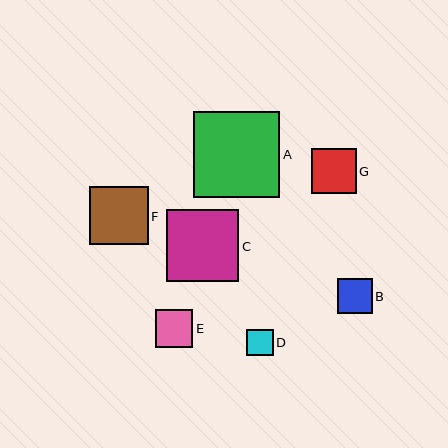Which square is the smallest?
Square D is the smallest with a size of approximately 26 pixels.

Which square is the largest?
Square A is the largest with a size of approximately 86 pixels.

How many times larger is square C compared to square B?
Square C is approximately 2.0 times the size of square B.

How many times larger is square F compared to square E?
Square F is approximately 1.6 times the size of square E.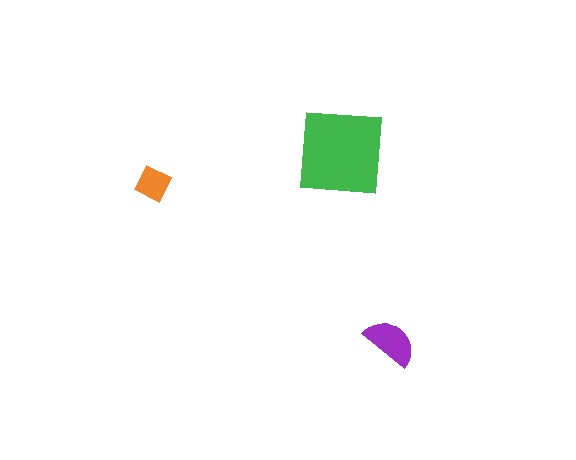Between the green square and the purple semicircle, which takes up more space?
The green square.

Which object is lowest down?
The purple semicircle is bottommost.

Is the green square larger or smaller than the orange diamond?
Larger.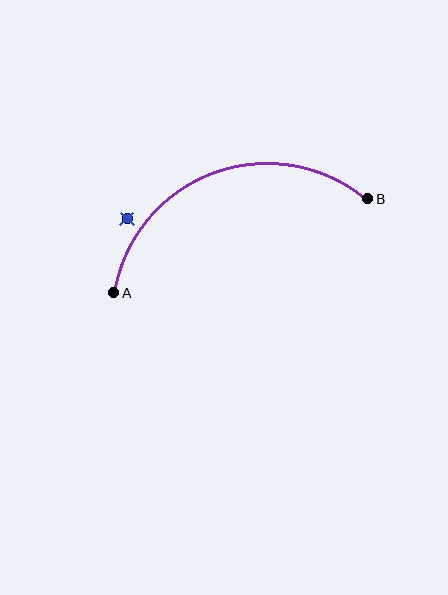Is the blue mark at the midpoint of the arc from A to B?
No — the blue mark does not lie on the arc at all. It sits slightly outside the curve.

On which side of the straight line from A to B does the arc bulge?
The arc bulges above the straight line connecting A and B.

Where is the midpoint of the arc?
The arc midpoint is the point on the curve farthest from the straight line joining A and B. It sits above that line.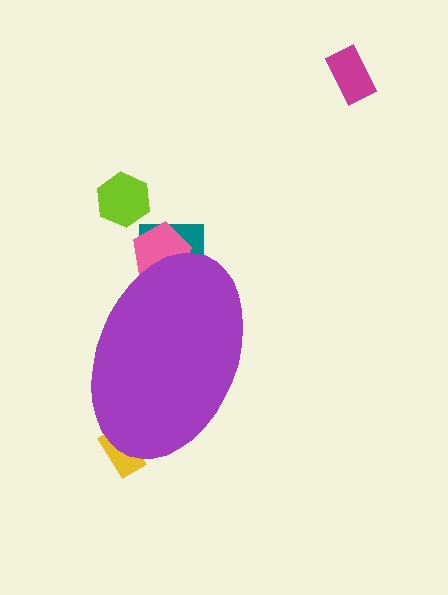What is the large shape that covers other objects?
A purple ellipse.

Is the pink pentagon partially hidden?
Yes, the pink pentagon is partially hidden behind the purple ellipse.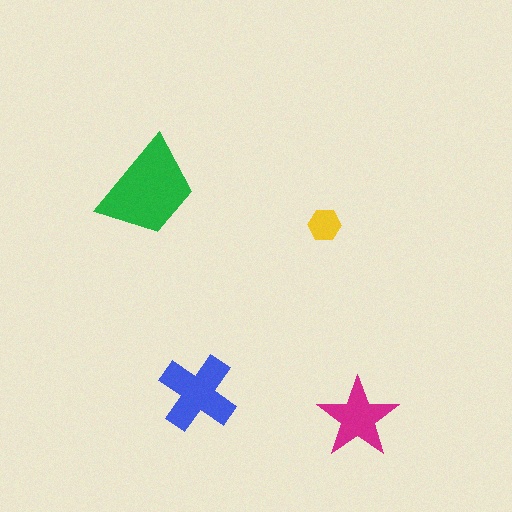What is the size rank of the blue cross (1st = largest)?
2nd.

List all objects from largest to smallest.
The green trapezoid, the blue cross, the magenta star, the yellow hexagon.